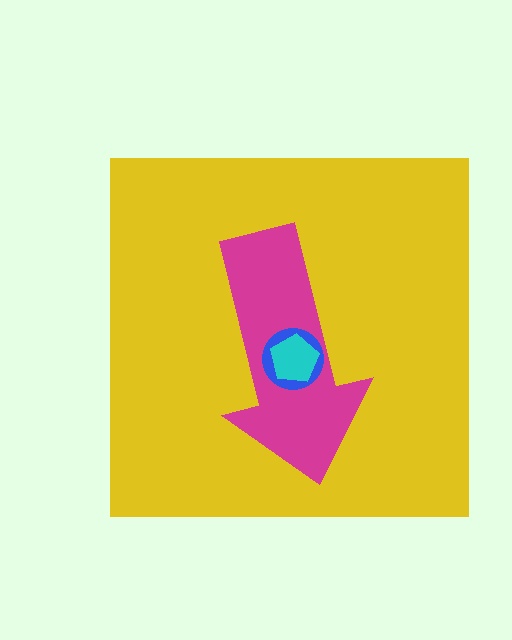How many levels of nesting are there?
4.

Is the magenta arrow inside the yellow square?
Yes.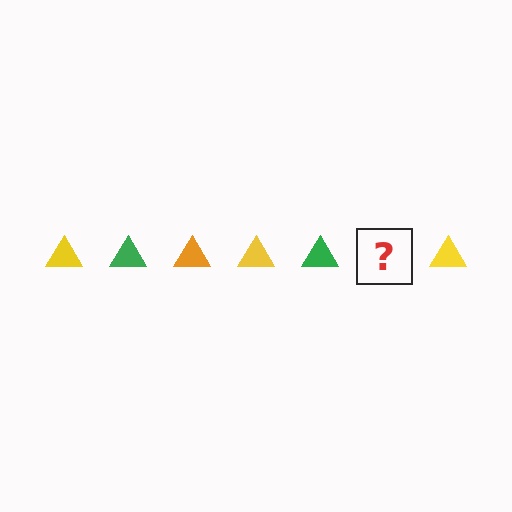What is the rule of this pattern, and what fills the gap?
The rule is that the pattern cycles through yellow, green, orange triangles. The gap should be filled with an orange triangle.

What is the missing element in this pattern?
The missing element is an orange triangle.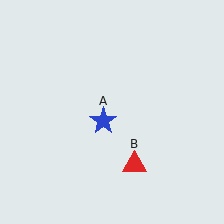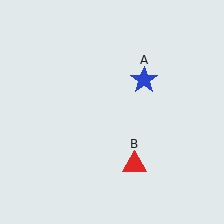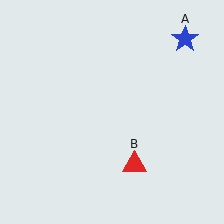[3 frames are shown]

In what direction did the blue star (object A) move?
The blue star (object A) moved up and to the right.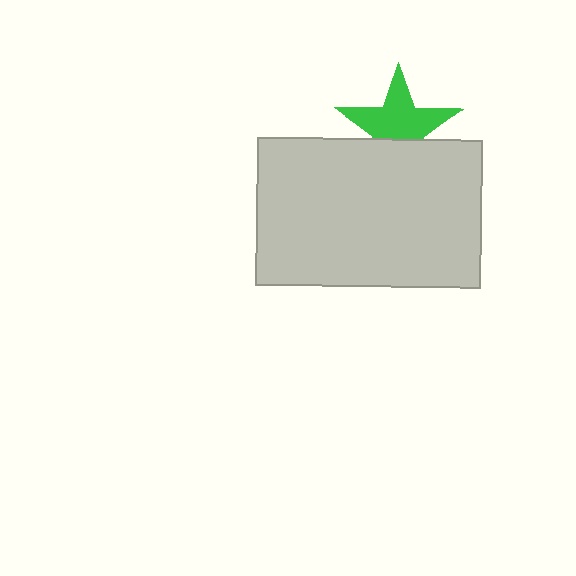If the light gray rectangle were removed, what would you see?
You would see the complete green star.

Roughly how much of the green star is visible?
Most of it is visible (roughly 66%).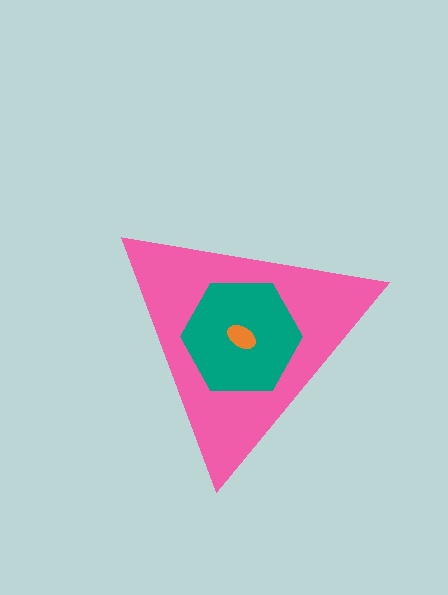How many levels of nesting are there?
3.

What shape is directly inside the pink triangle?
The teal hexagon.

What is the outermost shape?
The pink triangle.